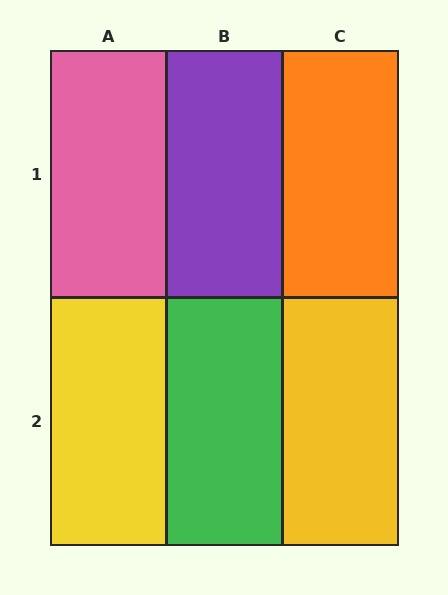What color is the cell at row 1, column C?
Orange.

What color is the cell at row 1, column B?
Purple.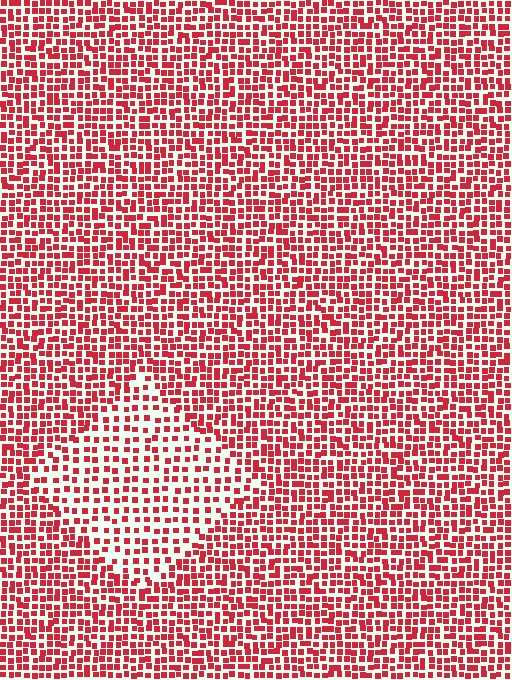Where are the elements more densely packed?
The elements are more densely packed outside the diamond boundary.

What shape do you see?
I see a diamond.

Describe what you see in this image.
The image contains small red elements arranged at two different densities. A diamond-shaped region is visible where the elements are less densely packed than the surrounding area.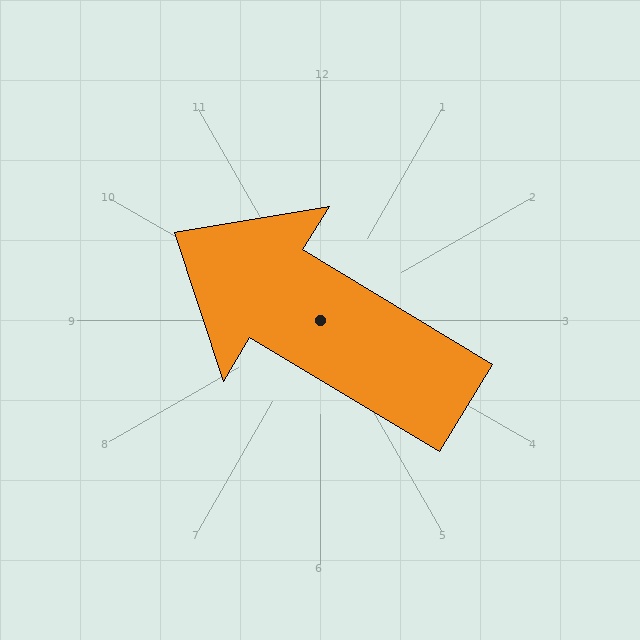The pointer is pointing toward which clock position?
Roughly 10 o'clock.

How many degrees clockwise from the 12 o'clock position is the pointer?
Approximately 301 degrees.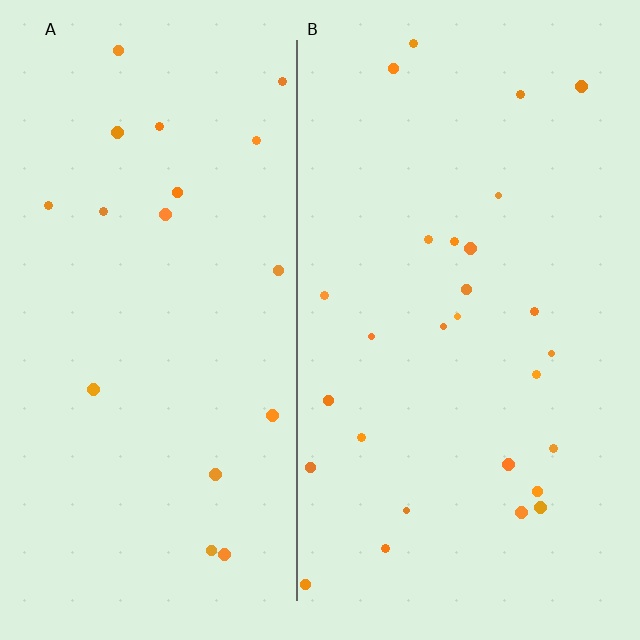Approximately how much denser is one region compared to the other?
Approximately 1.5× — region B over region A.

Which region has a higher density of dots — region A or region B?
B (the right).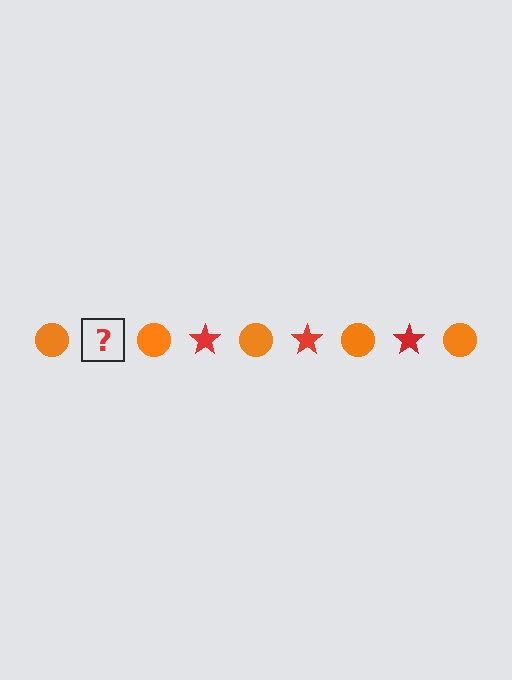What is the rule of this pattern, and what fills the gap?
The rule is that the pattern alternates between orange circle and red star. The gap should be filled with a red star.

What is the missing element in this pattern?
The missing element is a red star.